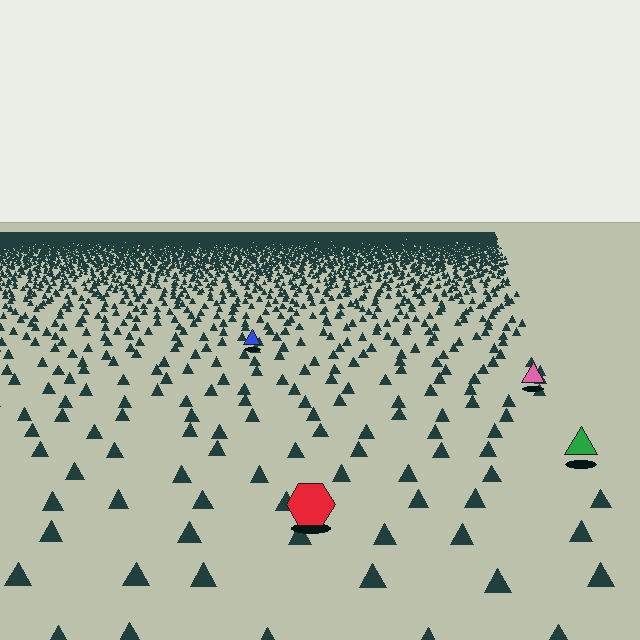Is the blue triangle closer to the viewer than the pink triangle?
No. The pink triangle is closer — you can tell from the texture gradient: the ground texture is coarser near it.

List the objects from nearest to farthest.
From nearest to farthest: the red hexagon, the green triangle, the pink triangle, the blue triangle.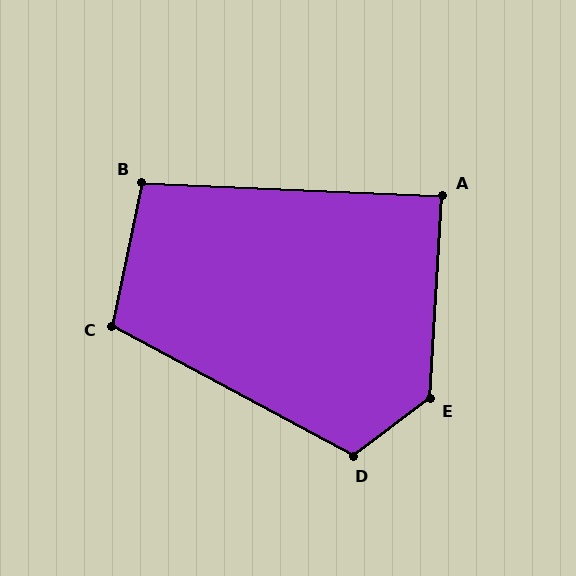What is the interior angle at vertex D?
Approximately 115 degrees (obtuse).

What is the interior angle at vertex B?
Approximately 99 degrees (obtuse).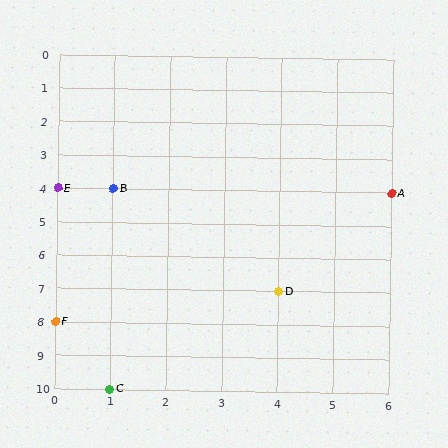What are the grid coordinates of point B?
Point B is at grid coordinates (1, 4).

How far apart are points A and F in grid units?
Points A and F are 6 columns and 4 rows apart (about 7.2 grid units diagonally).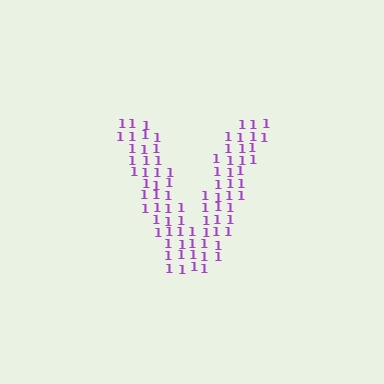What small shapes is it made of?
It is made of small digit 1's.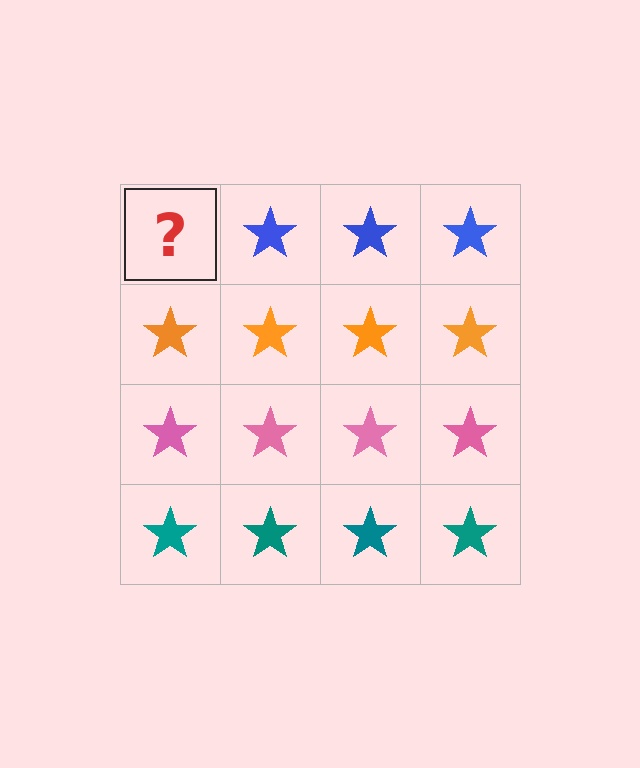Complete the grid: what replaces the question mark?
The question mark should be replaced with a blue star.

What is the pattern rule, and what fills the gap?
The rule is that each row has a consistent color. The gap should be filled with a blue star.